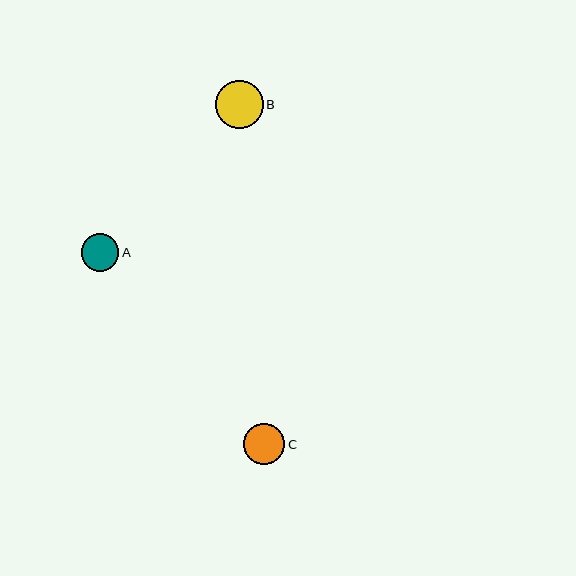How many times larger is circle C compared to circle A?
Circle C is approximately 1.1 times the size of circle A.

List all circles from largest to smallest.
From largest to smallest: B, C, A.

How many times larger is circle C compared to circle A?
Circle C is approximately 1.1 times the size of circle A.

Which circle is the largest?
Circle B is the largest with a size of approximately 48 pixels.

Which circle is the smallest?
Circle A is the smallest with a size of approximately 37 pixels.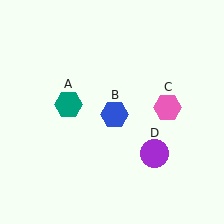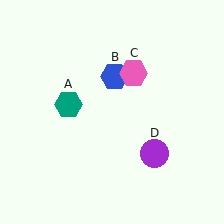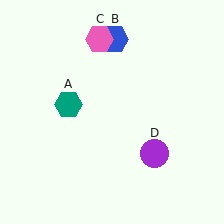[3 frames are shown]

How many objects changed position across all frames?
2 objects changed position: blue hexagon (object B), pink hexagon (object C).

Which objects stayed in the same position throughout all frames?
Teal hexagon (object A) and purple circle (object D) remained stationary.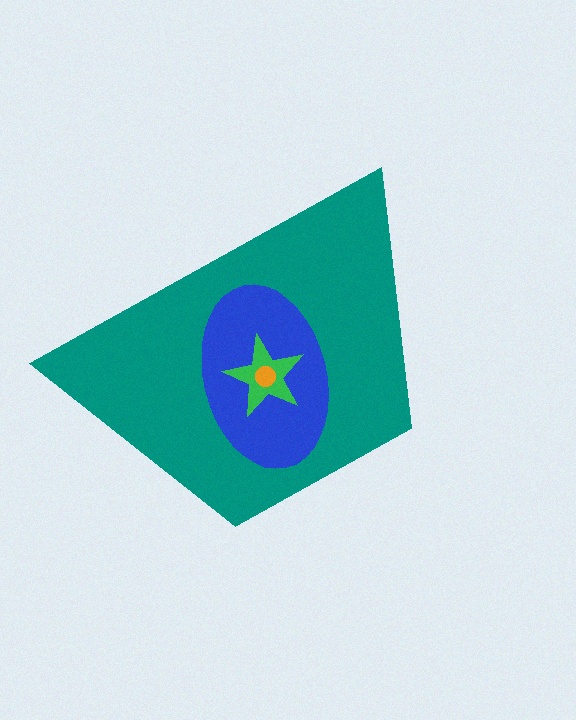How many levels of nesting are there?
4.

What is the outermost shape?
The teal trapezoid.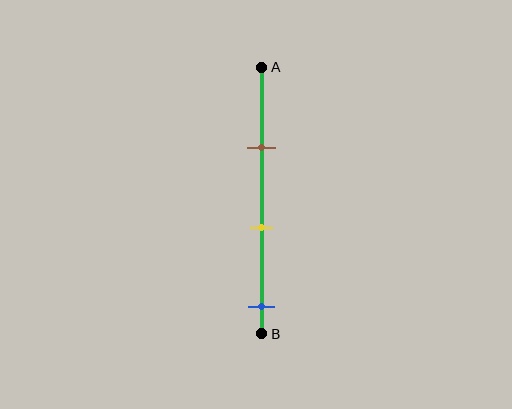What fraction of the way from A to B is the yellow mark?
The yellow mark is approximately 60% (0.6) of the way from A to B.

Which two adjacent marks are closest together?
The brown and yellow marks are the closest adjacent pair.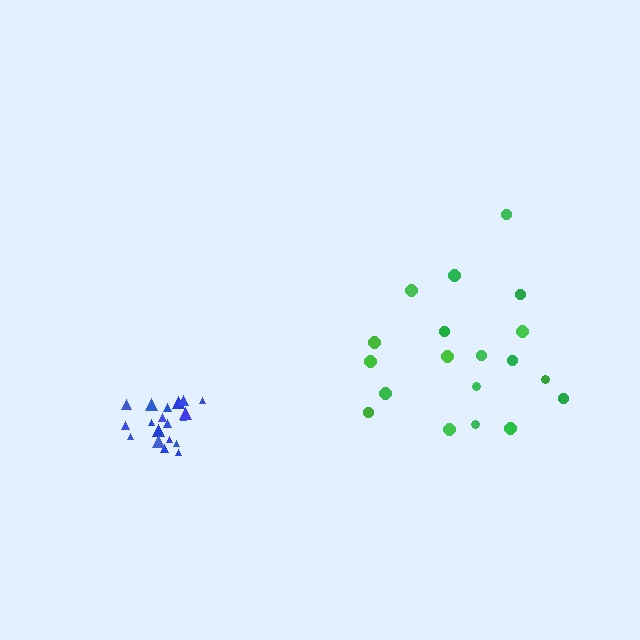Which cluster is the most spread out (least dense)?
Green.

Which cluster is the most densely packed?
Blue.